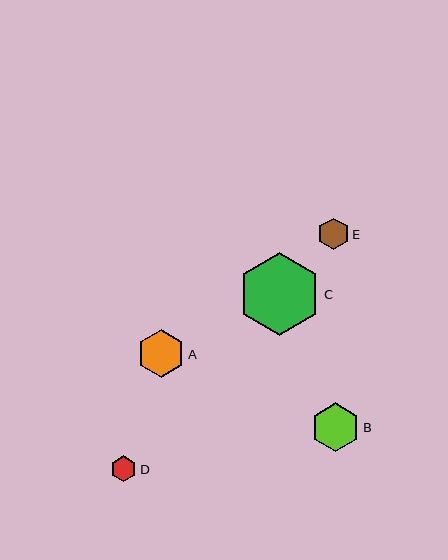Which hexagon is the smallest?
Hexagon D is the smallest with a size of approximately 26 pixels.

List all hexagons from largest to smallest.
From largest to smallest: C, B, A, E, D.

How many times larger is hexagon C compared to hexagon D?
Hexagon C is approximately 3.1 times the size of hexagon D.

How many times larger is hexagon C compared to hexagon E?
Hexagon C is approximately 2.6 times the size of hexagon E.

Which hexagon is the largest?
Hexagon C is the largest with a size of approximately 83 pixels.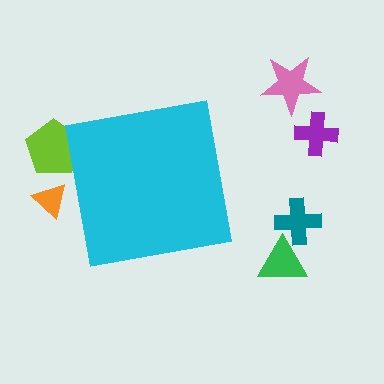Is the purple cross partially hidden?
No, the purple cross is fully visible.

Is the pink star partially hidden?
No, the pink star is fully visible.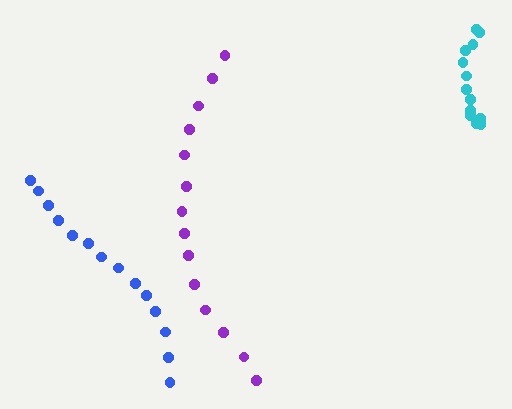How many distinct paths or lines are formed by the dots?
There are 3 distinct paths.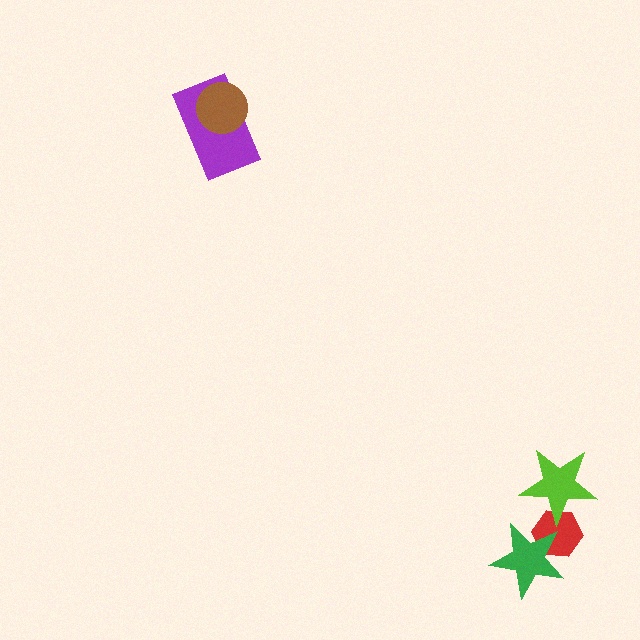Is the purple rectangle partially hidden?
Yes, it is partially covered by another shape.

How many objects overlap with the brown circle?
1 object overlaps with the brown circle.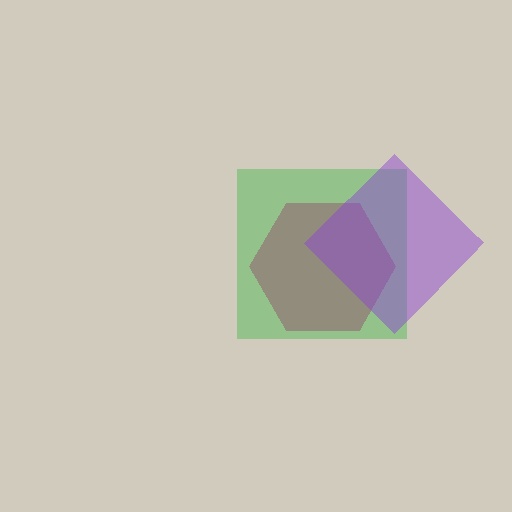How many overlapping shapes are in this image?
There are 3 overlapping shapes in the image.